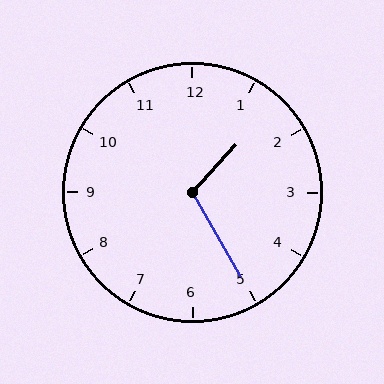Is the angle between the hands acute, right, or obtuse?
It is obtuse.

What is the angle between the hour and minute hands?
Approximately 108 degrees.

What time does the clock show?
1:25.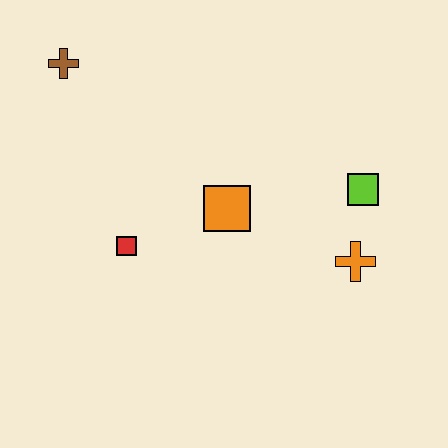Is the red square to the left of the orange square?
Yes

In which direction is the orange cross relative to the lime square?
The orange cross is below the lime square.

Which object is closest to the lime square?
The orange cross is closest to the lime square.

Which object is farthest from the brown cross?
The orange cross is farthest from the brown cross.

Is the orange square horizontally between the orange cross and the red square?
Yes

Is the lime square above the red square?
Yes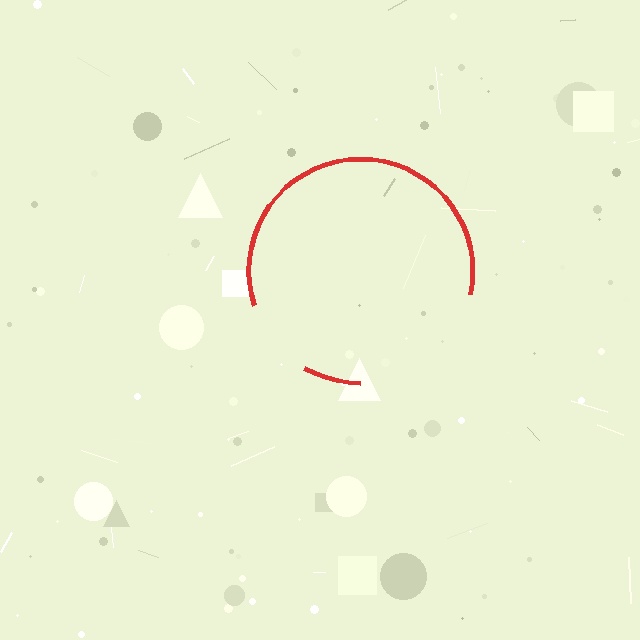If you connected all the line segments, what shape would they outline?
They would outline a circle.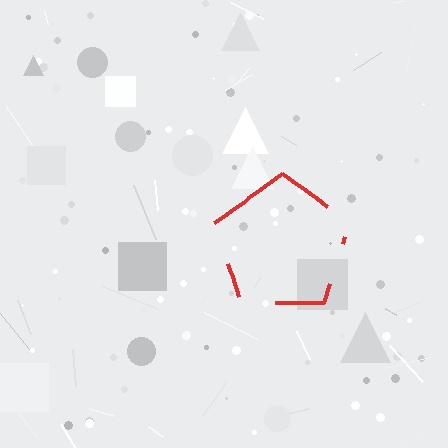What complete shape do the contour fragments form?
The contour fragments form a pentagon.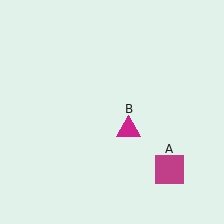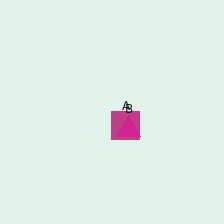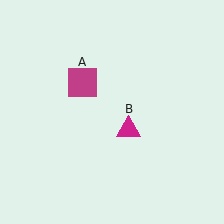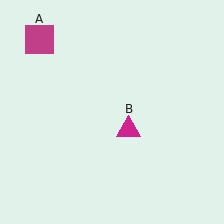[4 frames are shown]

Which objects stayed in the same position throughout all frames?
Magenta triangle (object B) remained stationary.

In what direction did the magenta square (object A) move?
The magenta square (object A) moved up and to the left.